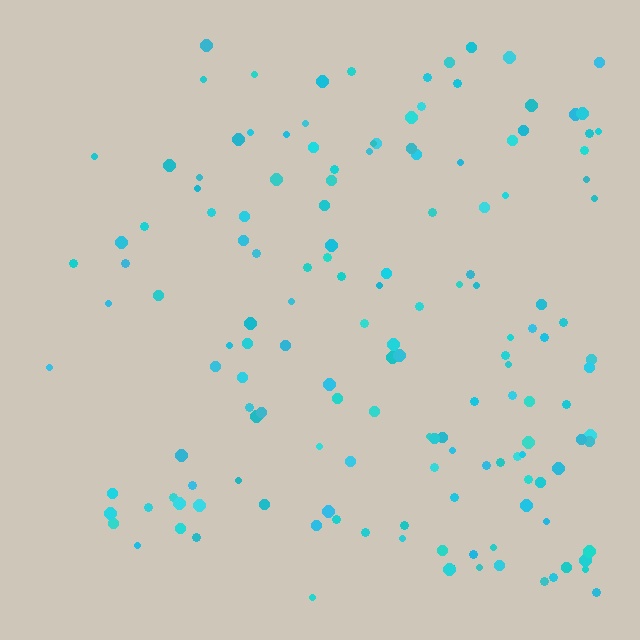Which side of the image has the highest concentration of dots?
The right.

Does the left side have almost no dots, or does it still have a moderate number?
Still a moderate number, just noticeably fewer than the right.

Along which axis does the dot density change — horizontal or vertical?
Horizontal.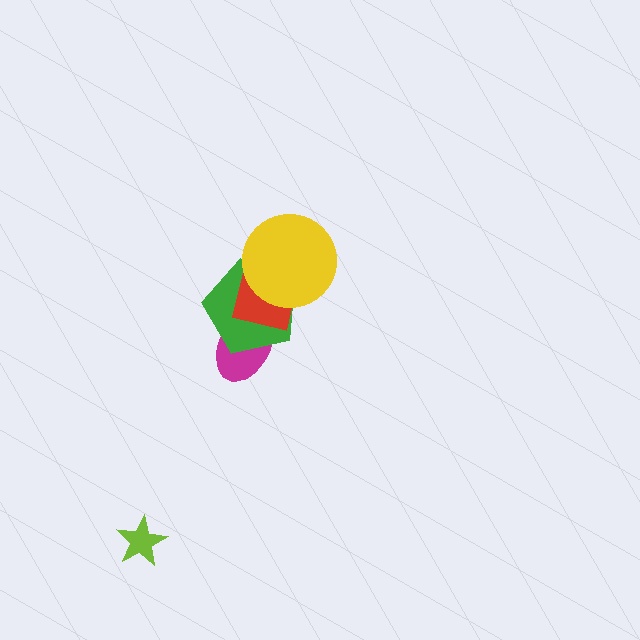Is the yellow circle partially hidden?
No, no other shape covers it.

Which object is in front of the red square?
The yellow circle is in front of the red square.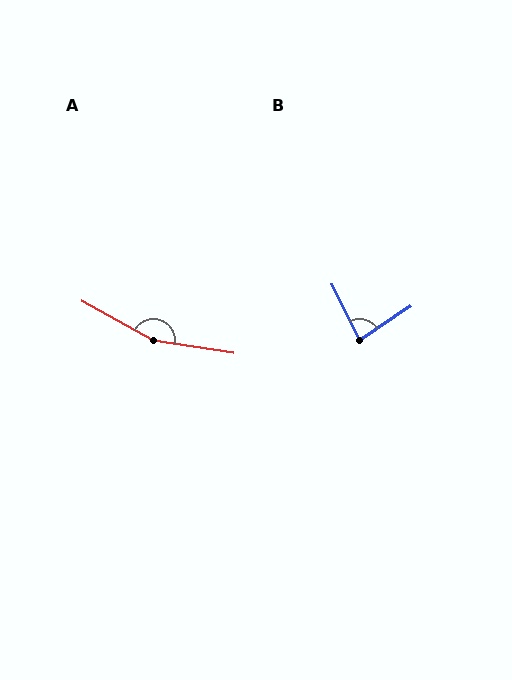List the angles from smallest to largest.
B (82°), A (160°).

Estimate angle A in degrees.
Approximately 160 degrees.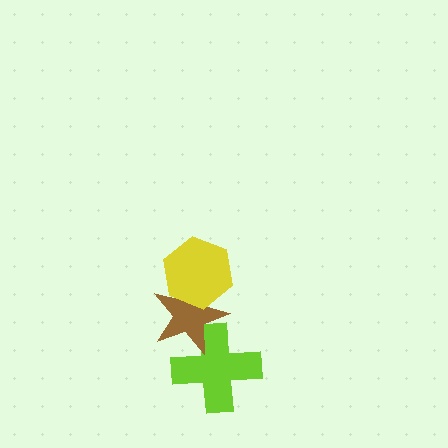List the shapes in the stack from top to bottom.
From top to bottom: the yellow hexagon, the brown star, the lime cross.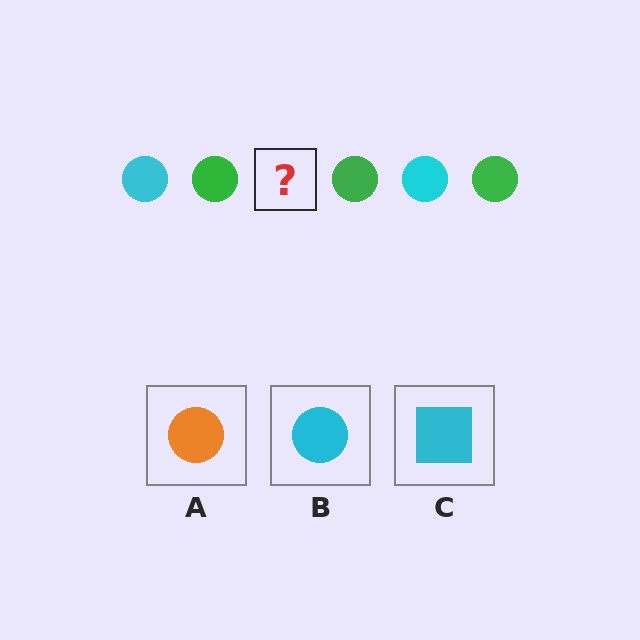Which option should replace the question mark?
Option B.